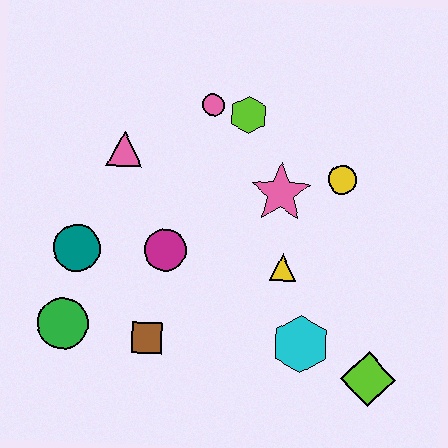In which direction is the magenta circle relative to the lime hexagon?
The magenta circle is below the lime hexagon.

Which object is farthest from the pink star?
The green circle is farthest from the pink star.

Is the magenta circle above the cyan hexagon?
Yes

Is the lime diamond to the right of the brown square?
Yes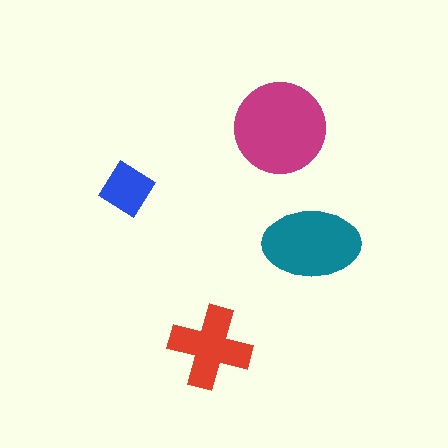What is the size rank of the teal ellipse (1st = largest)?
2nd.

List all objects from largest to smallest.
The magenta circle, the teal ellipse, the red cross, the blue diamond.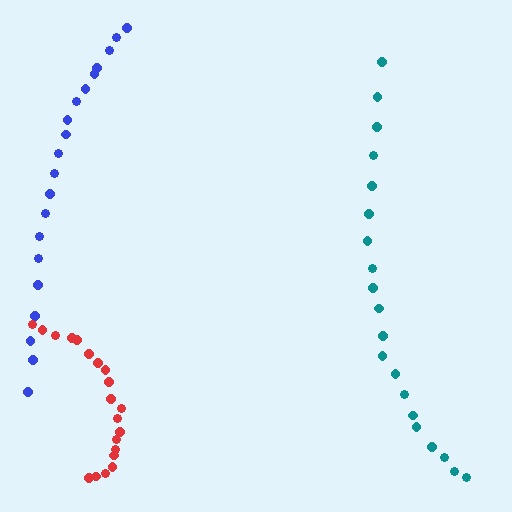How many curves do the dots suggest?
There are 3 distinct paths.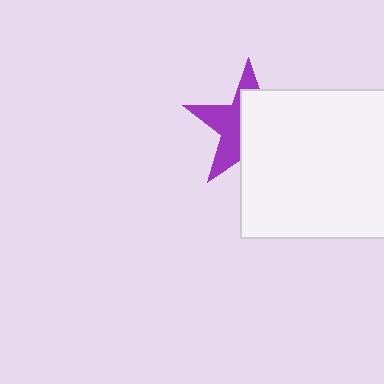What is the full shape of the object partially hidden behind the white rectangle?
The partially hidden object is a purple star.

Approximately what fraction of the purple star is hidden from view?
Roughly 57% of the purple star is hidden behind the white rectangle.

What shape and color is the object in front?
The object in front is a white rectangle.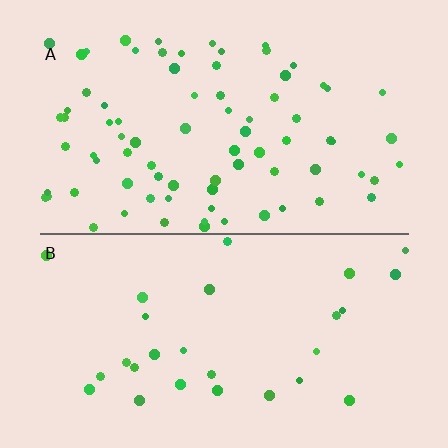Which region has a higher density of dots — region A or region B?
A (the top).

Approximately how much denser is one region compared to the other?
Approximately 2.8× — region A over region B.